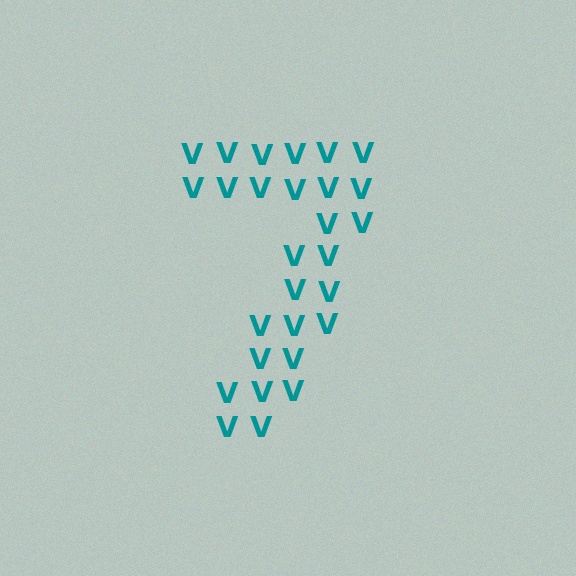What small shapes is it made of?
It is made of small letter V's.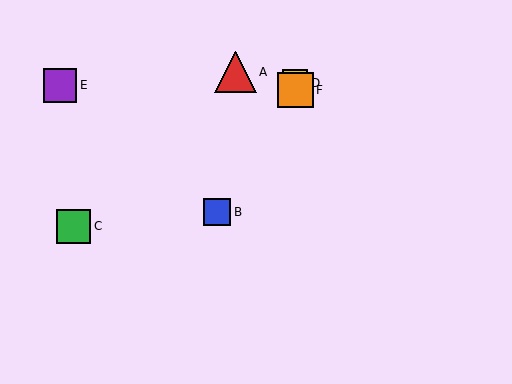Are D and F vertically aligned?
Yes, both are at x≈295.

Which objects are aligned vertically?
Objects D, F are aligned vertically.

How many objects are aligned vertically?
2 objects (D, F) are aligned vertically.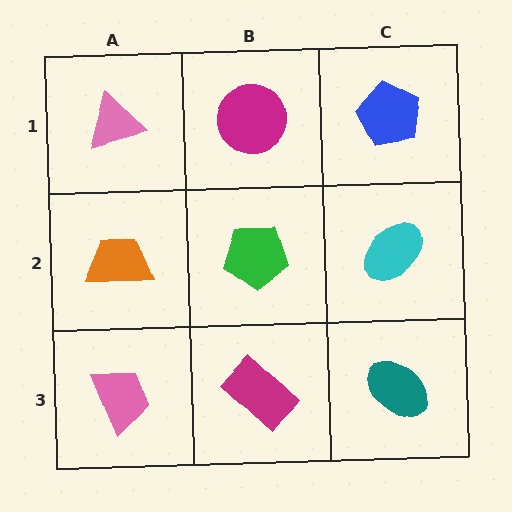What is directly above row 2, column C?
A blue pentagon.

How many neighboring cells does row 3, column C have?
2.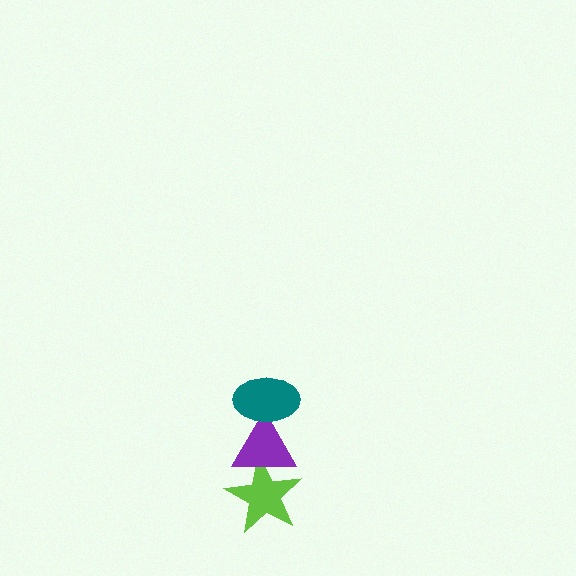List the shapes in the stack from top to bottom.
From top to bottom: the teal ellipse, the purple triangle, the lime star.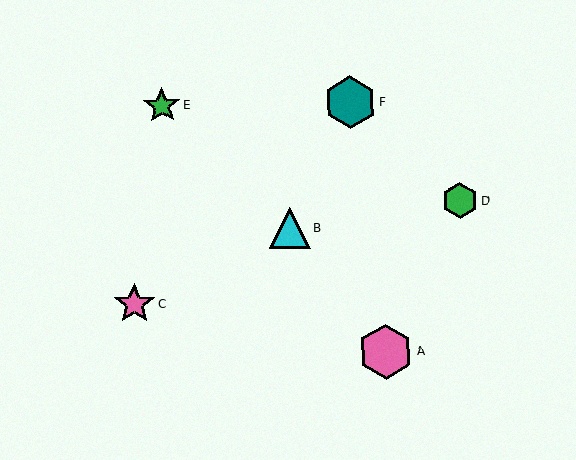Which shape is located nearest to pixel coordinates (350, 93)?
The teal hexagon (labeled F) at (350, 103) is nearest to that location.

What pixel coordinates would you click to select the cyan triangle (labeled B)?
Click at (290, 228) to select the cyan triangle B.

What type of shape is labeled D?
Shape D is a green hexagon.